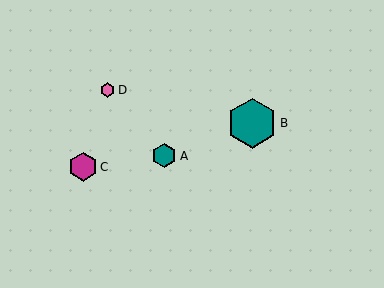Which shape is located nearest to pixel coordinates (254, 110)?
The teal hexagon (labeled B) at (252, 123) is nearest to that location.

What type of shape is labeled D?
Shape D is a pink hexagon.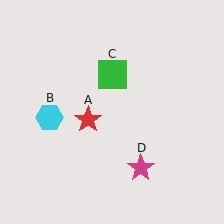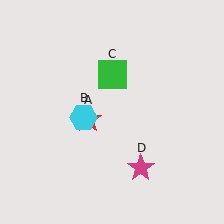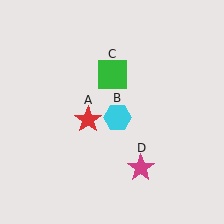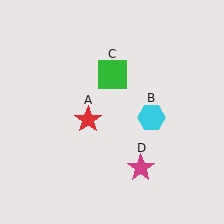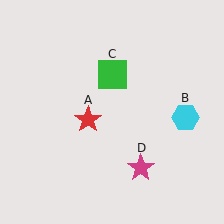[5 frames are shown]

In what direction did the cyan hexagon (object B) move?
The cyan hexagon (object B) moved right.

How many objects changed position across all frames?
1 object changed position: cyan hexagon (object B).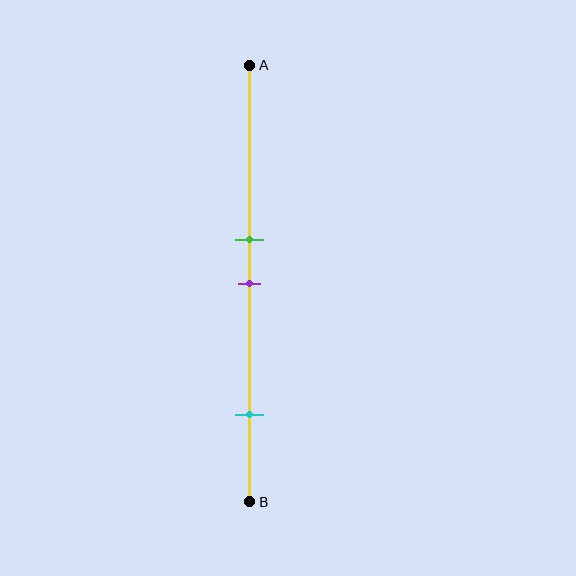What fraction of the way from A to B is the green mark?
The green mark is approximately 40% (0.4) of the way from A to B.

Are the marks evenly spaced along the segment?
No, the marks are not evenly spaced.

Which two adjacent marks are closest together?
The green and purple marks are the closest adjacent pair.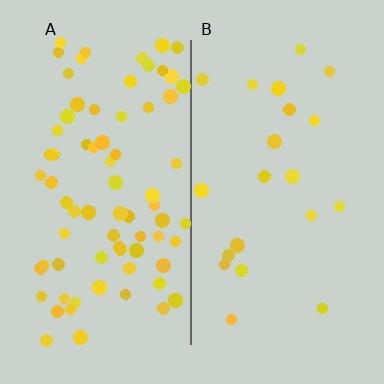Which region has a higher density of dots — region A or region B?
A (the left).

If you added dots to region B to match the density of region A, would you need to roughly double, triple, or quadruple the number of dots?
Approximately quadruple.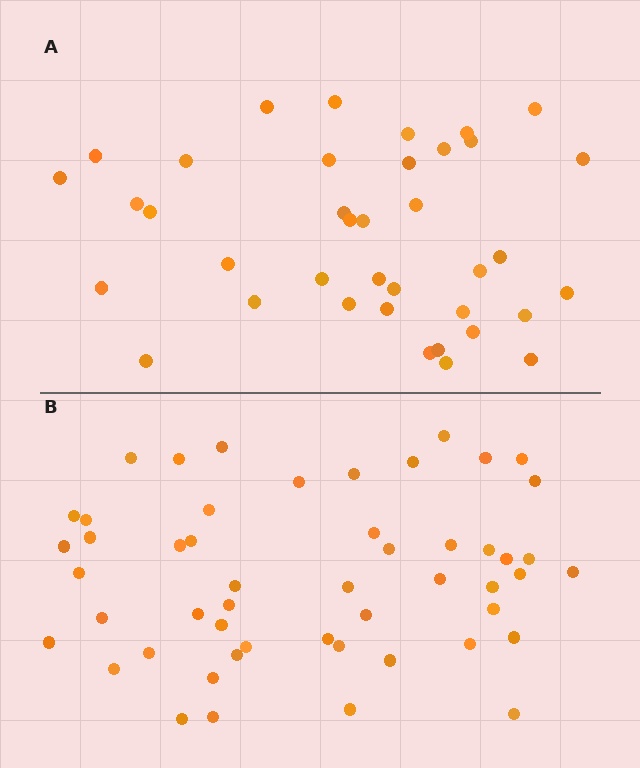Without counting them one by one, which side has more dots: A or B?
Region B (the bottom region) has more dots.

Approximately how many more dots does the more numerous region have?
Region B has approximately 15 more dots than region A.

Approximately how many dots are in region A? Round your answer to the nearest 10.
About 40 dots. (The exact count is 38, which rounds to 40.)